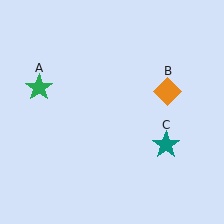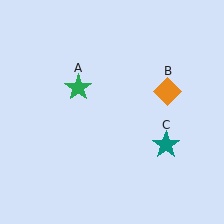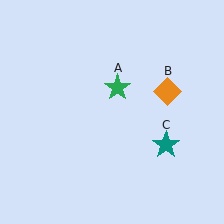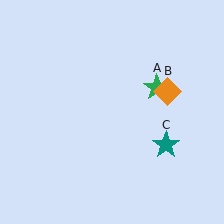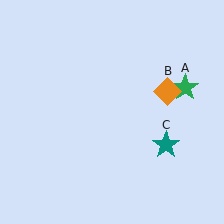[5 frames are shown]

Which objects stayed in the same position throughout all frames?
Orange diamond (object B) and teal star (object C) remained stationary.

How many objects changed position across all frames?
1 object changed position: green star (object A).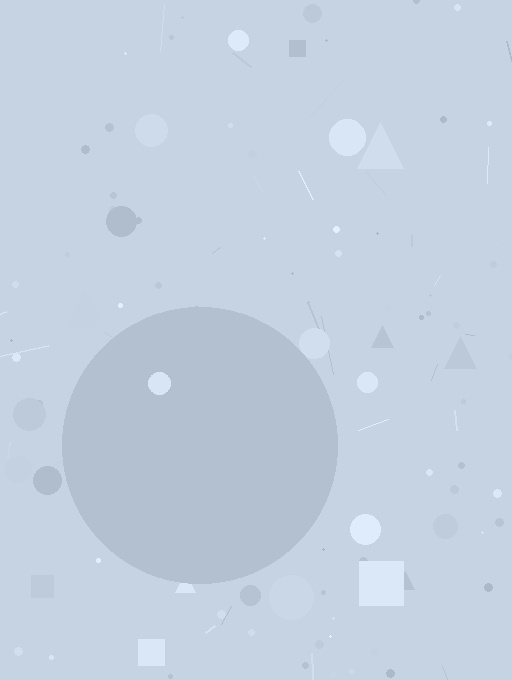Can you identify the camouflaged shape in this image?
The camouflaged shape is a circle.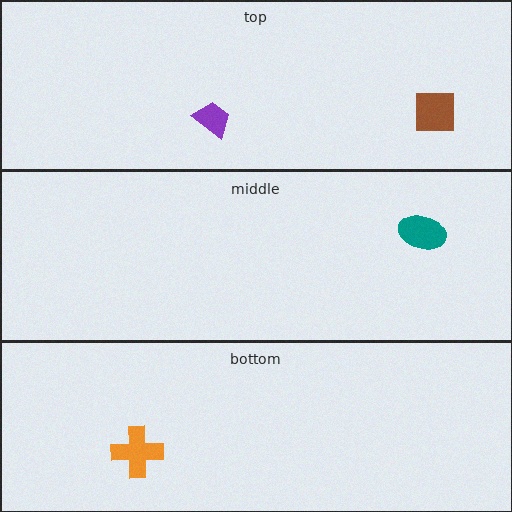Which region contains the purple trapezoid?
The top region.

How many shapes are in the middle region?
1.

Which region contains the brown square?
The top region.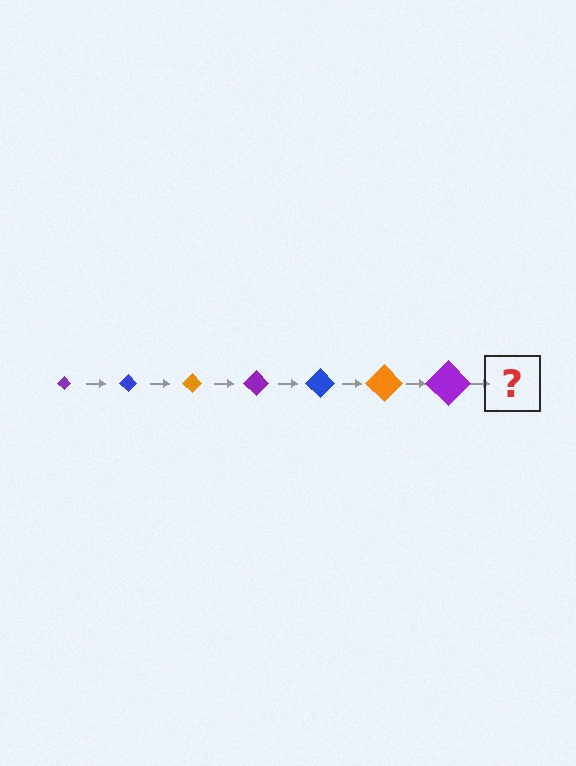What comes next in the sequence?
The next element should be a blue diamond, larger than the previous one.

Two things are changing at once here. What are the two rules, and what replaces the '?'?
The two rules are that the diamond grows larger each step and the color cycles through purple, blue, and orange. The '?' should be a blue diamond, larger than the previous one.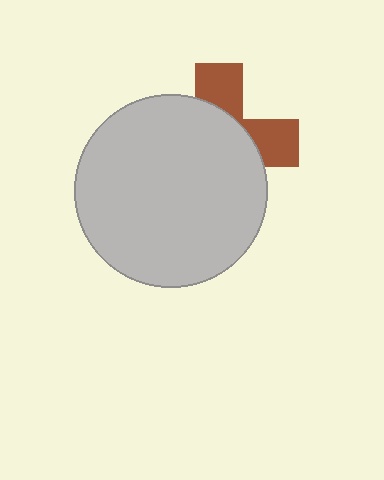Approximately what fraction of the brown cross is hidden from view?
Roughly 67% of the brown cross is hidden behind the light gray circle.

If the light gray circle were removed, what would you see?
You would see the complete brown cross.